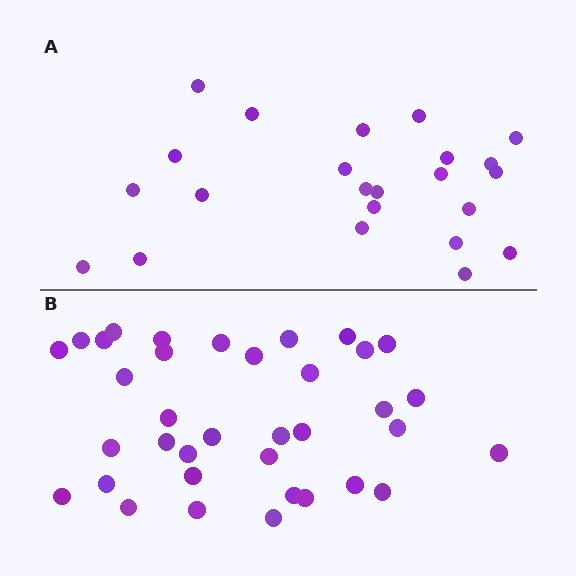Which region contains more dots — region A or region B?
Region B (the bottom region) has more dots.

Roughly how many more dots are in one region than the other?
Region B has approximately 15 more dots than region A.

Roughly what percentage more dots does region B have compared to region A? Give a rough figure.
About 55% more.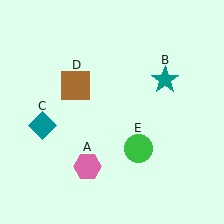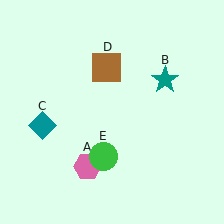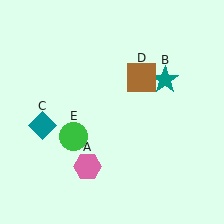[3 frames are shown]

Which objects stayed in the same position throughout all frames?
Pink hexagon (object A) and teal star (object B) and teal diamond (object C) remained stationary.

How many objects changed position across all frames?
2 objects changed position: brown square (object D), green circle (object E).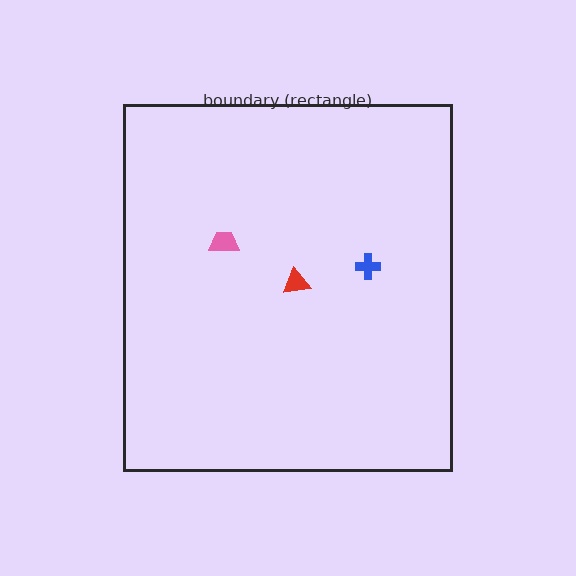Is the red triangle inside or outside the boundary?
Inside.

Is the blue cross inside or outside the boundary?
Inside.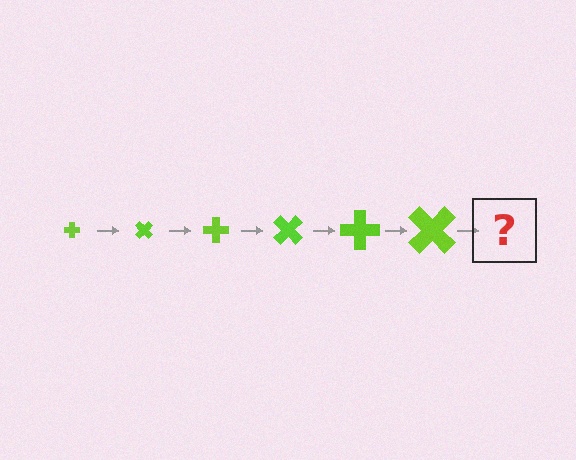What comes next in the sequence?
The next element should be a cross, larger than the previous one and rotated 270 degrees from the start.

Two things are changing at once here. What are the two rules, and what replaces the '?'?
The two rules are that the cross grows larger each step and it rotates 45 degrees each step. The '?' should be a cross, larger than the previous one and rotated 270 degrees from the start.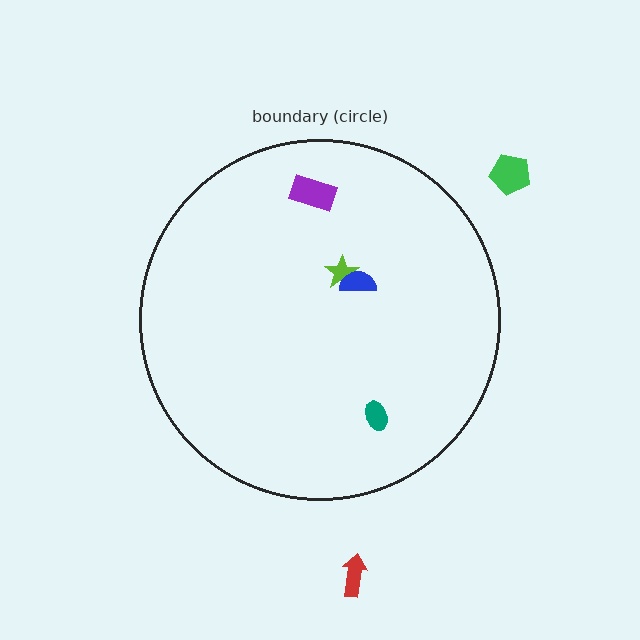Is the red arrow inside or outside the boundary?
Outside.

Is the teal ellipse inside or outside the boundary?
Inside.